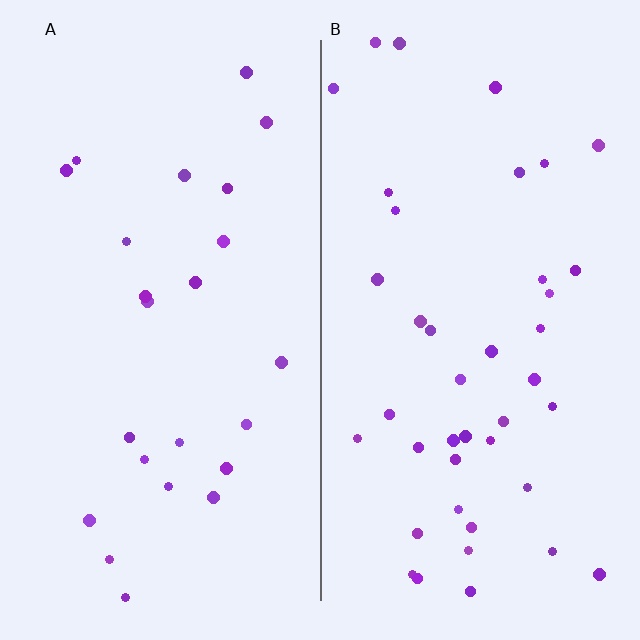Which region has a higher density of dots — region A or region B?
B (the right).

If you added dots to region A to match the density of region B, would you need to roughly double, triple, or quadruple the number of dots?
Approximately double.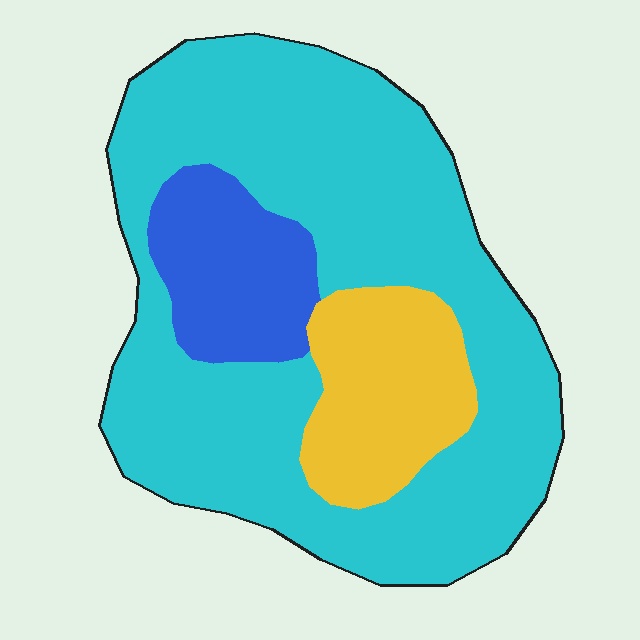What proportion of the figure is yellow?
Yellow covers around 15% of the figure.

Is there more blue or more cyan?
Cyan.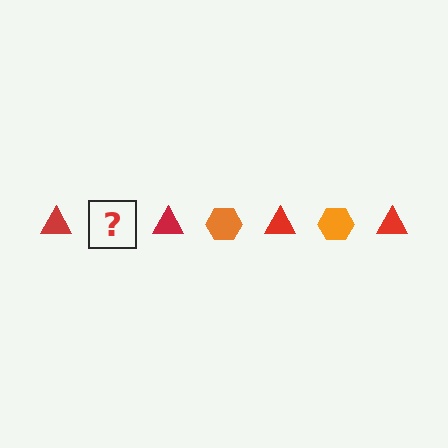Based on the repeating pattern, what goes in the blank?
The blank should be an orange hexagon.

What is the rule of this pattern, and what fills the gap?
The rule is that the pattern alternates between red triangle and orange hexagon. The gap should be filled with an orange hexagon.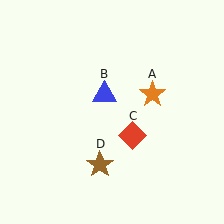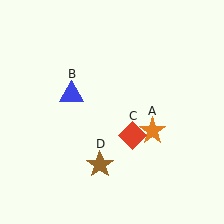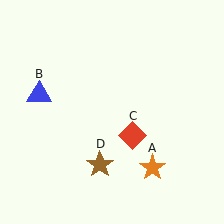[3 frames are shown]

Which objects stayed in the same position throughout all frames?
Red diamond (object C) and brown star (object D) remained stationary.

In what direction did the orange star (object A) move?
The orange star (object A) moved down.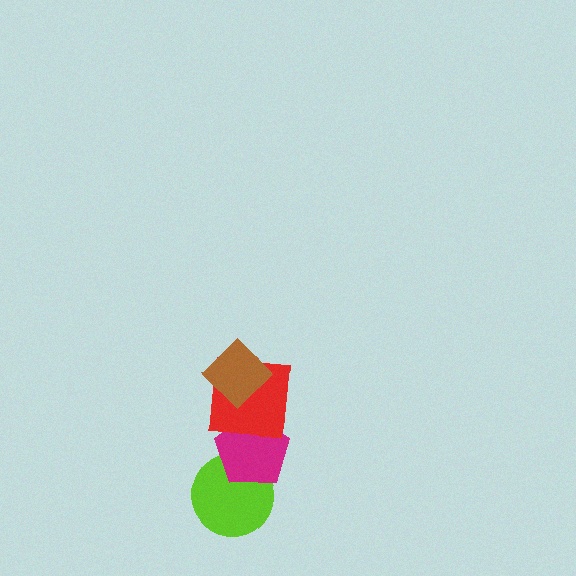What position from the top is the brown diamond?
The brown diamond is 1st from the top.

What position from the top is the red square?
The red square is 2nd from the top.